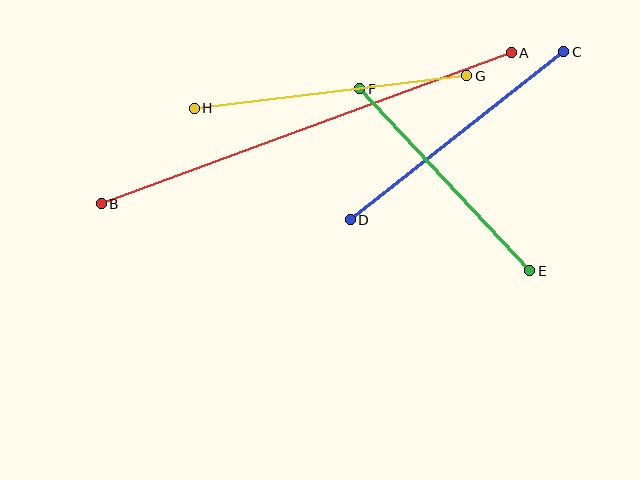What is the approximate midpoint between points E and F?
The midpoint is at approximately (445, 180) pixels.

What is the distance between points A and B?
The distance is approximately 437 pixels.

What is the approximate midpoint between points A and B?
The midpoint is at approximately (306, 128) pixels.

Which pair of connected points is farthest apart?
Points A and B are farthest apart.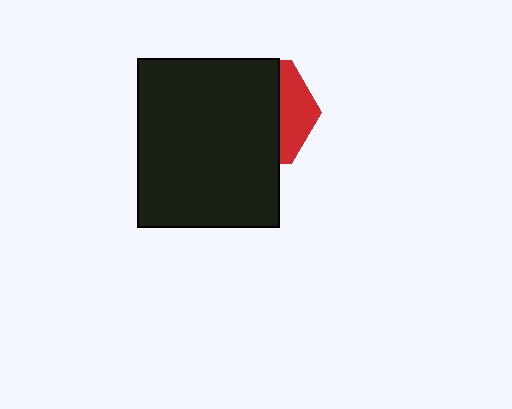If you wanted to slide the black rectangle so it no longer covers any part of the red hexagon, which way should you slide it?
Slide it left — that is the most direct way to separate the two shapes.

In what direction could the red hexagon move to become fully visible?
The red hexagon could move right. That would shift it out from behind the black rectangle entirely.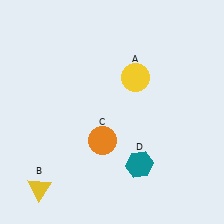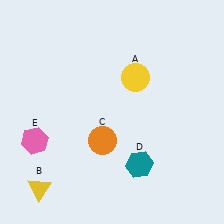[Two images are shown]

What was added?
A pink hexagon (E) was added in Image 2.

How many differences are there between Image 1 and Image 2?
There is 1 difference between the two images.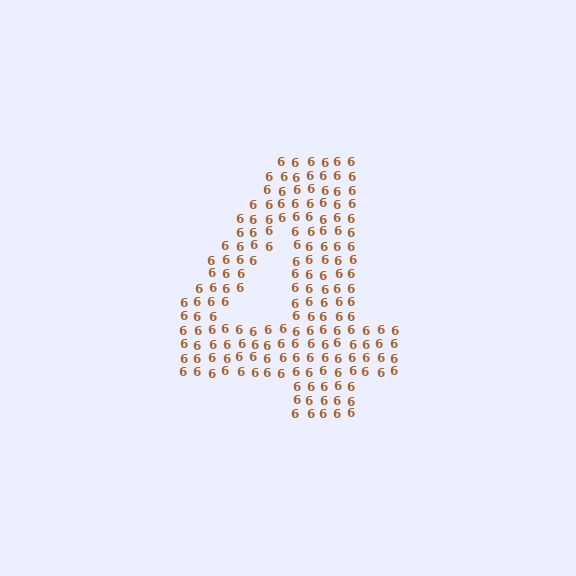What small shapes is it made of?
It is made of small digit 6's.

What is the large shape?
The large shape is the digit 4.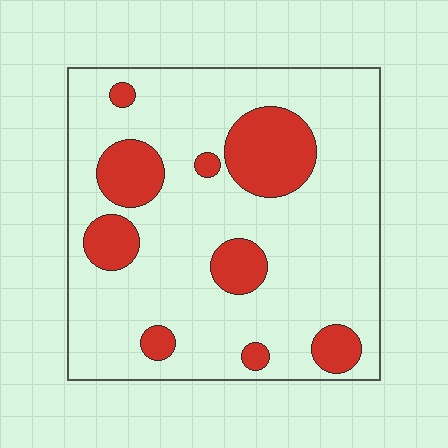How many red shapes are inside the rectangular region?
9.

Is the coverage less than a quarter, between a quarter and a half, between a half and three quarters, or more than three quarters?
Less than a quarter.